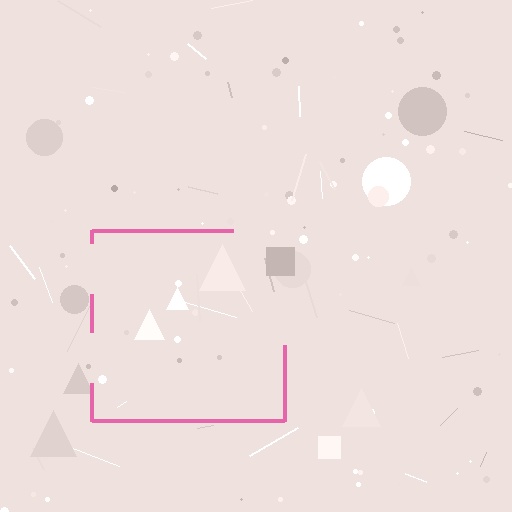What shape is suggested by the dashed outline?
The dashed outline suggests a square.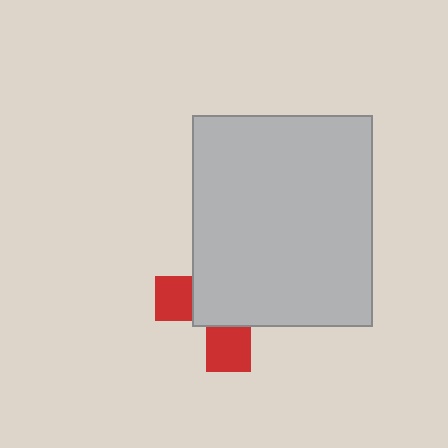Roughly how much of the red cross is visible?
A small part of it is visible (roughly 32%).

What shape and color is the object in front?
The object in front is a light gray rectangle.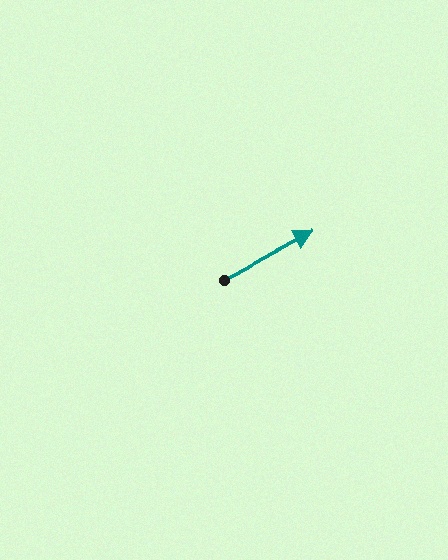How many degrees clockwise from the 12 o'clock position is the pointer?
Approximately 61 degrees.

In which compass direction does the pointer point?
Northeast.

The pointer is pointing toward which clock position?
Roughly 2 o'clock.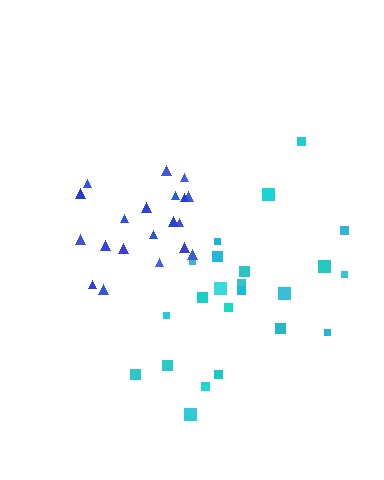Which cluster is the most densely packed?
Blue.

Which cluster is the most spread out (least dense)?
Cyan.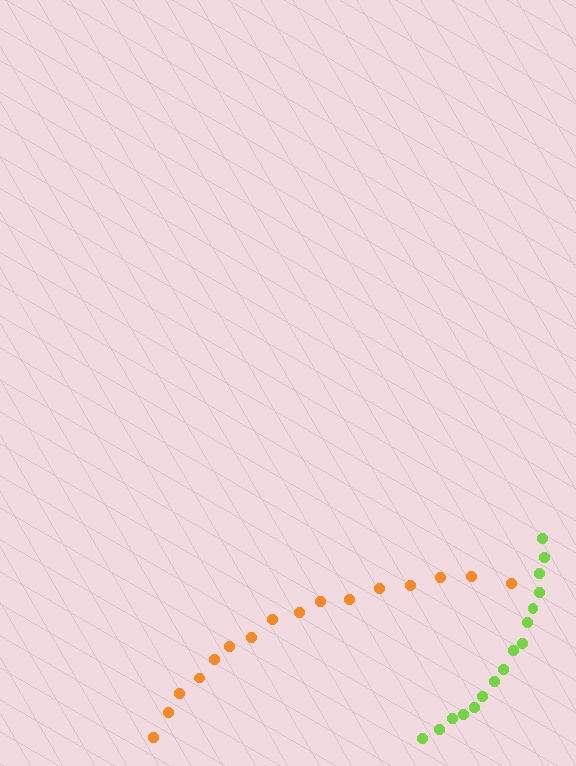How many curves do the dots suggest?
There are 2 distinct paths.